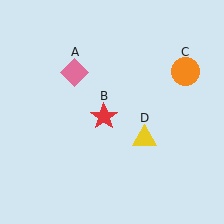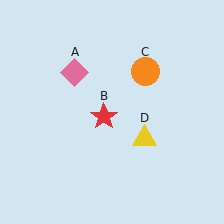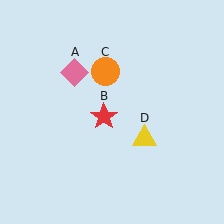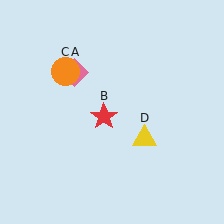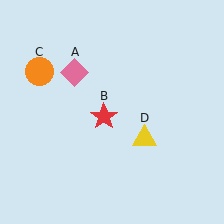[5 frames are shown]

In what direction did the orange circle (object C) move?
The orange circle (object C) moved left.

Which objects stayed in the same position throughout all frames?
Pink diamond (object A) and red star (object B) and yellow triangle (object D) remained stationary.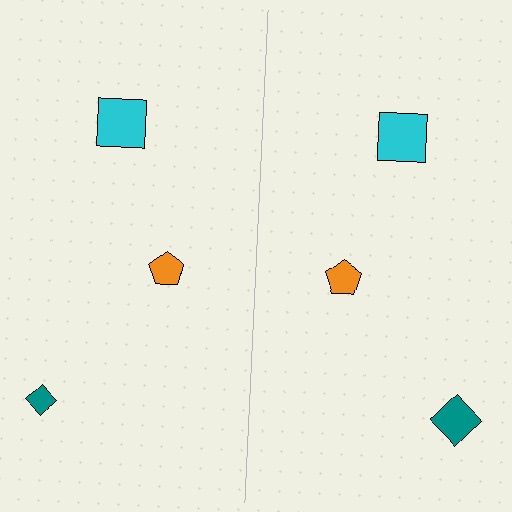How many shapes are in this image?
There are 6 shapes in this image.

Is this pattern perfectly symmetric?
No, the pattern is not perfectly symmetric. The teal diamond on the right side has a different size than its mirror counterpart.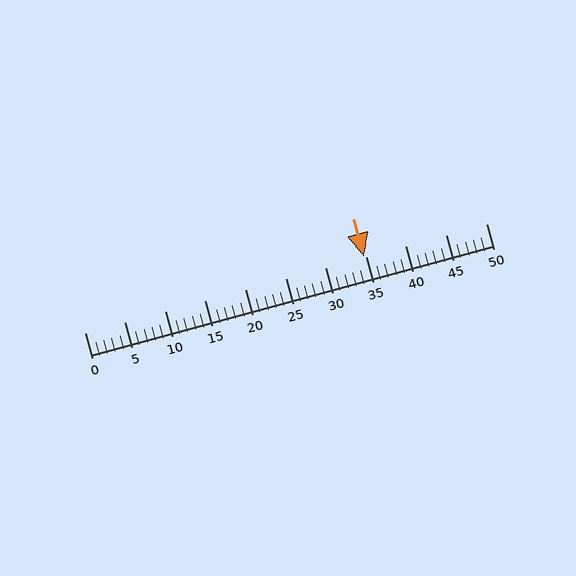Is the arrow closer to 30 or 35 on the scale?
The arrow is closer to 35.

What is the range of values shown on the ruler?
The ruler shows values from 0 to 50.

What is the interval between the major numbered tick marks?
The major tick marks are spaced 5 units apart.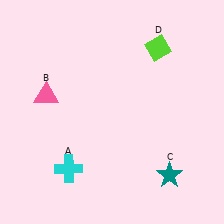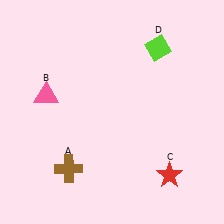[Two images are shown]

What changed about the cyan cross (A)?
In Image 1, A is cyan. In Image 2, it changed to brown.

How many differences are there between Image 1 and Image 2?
There are 2 differences between the two images.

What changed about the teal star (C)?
In Image 1, C is teal. In Image 2, it changed to red.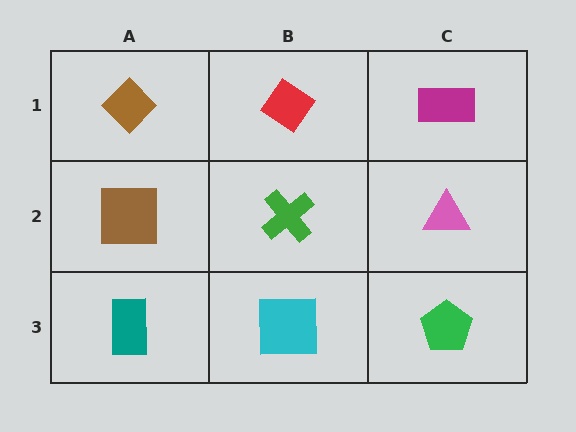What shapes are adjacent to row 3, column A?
A brown square (row 2, column A), a cyan square (row 3, column B).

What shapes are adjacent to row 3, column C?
A pink triangle (row 2, column C), a cyan square (row 3, column B).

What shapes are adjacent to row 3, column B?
A green cross (row 2, column B), a teal rectangle (row 3, column A), a green pentagon (row 3, column C).